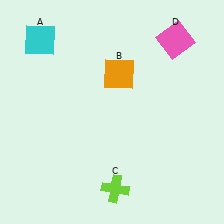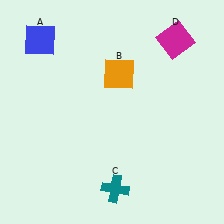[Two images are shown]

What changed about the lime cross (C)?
In Image 1, C is lime. In Image 2, it changed to teal.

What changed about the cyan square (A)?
In Image 1, A is cyan. In Image 2, it changed to blue.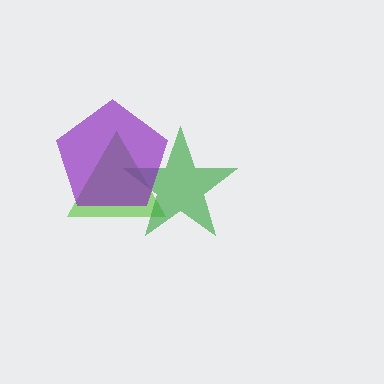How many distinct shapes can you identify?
There are 3 distinct shapes: a lime triangle, a green star, a purple pentagon.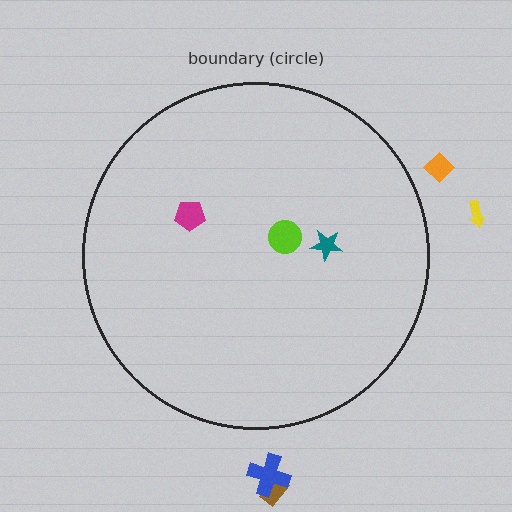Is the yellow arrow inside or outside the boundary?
Outside.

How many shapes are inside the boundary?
3 inside, 4 outside.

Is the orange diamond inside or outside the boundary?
Outside.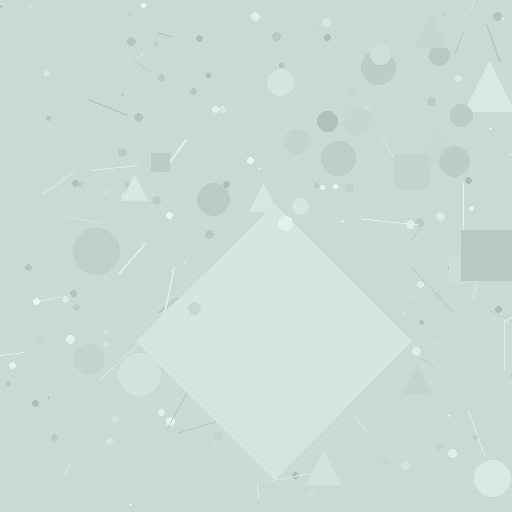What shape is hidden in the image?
A diamond is hidden in the image.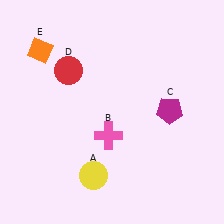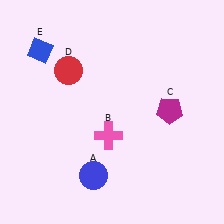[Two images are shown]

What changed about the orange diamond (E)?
In Image 1, E is orange. In Image 2, it changed to blue.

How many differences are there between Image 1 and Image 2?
There are 2 differences between the two images.